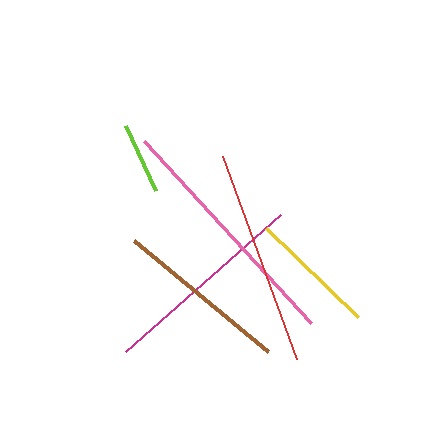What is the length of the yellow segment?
The yellow segment is approximately 128 pixels long.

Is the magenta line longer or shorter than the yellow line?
The magenta line is longer than the yellow line.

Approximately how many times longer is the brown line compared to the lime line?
The brown line is approximately 2.4 times the length of the lime line.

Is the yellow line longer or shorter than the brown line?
The brown line is longer than the yellow line.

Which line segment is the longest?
The pink line is the longest at approximately 247 pixels.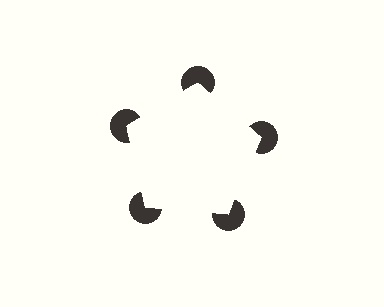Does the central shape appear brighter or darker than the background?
It typically appears slightly brighter than the background, even though no actual brightness change is drawn.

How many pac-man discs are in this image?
There are 5 — one at each vertex of the illusory pentagon.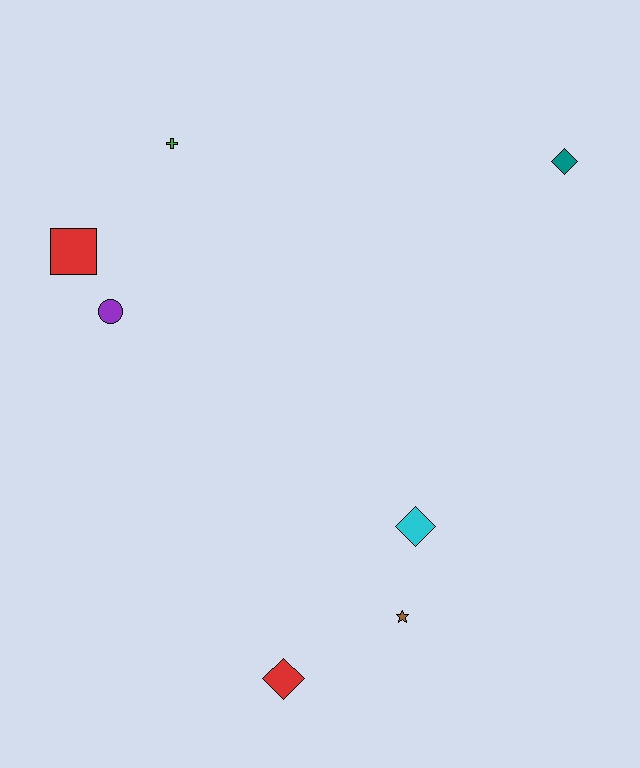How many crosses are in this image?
There is 1 cross.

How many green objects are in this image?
There is 1 green object.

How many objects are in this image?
There are 7 objects.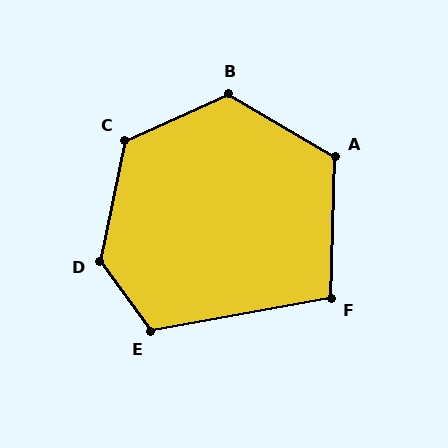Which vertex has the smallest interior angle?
F, at approximately 102 degrees.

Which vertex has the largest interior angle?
D, at approximately 132 degrees.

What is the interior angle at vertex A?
Approximately 119 degrees (obtuse).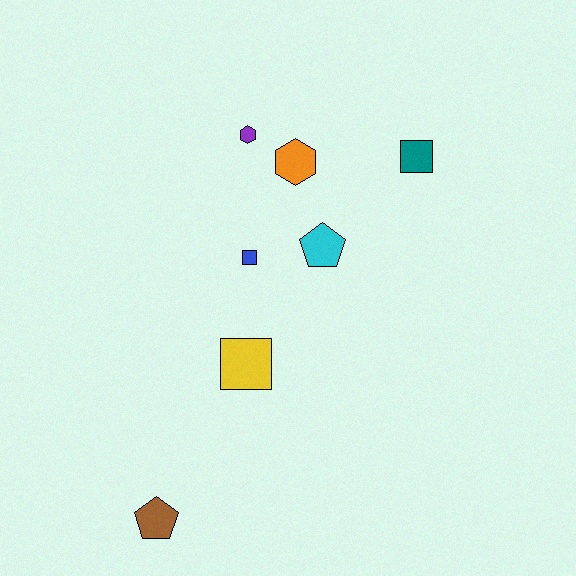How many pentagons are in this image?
There are 2 pentagons.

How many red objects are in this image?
There are no red objects.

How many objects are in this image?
There are 7 objects.